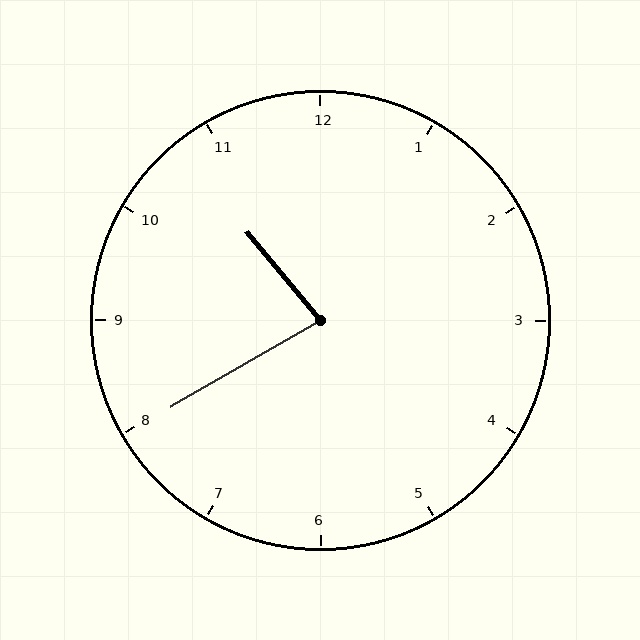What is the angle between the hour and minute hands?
Approximately 80 degrees.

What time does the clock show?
10:40.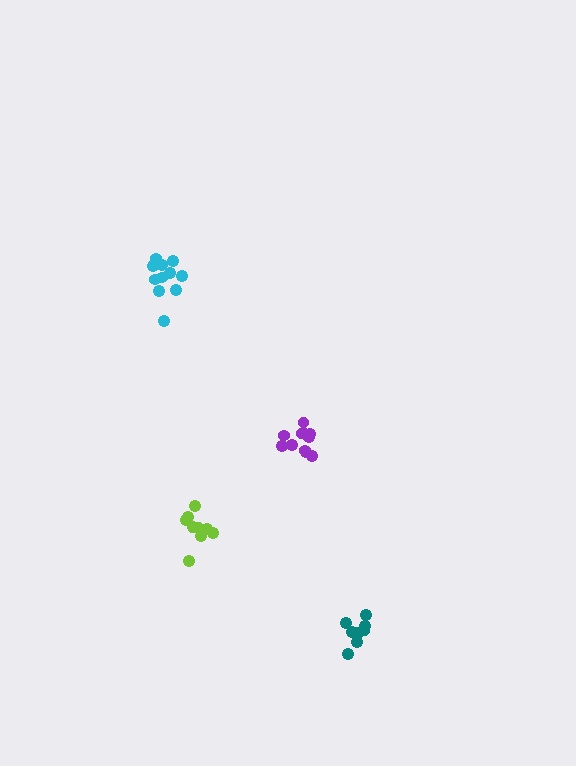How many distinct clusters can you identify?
There are 4 distinct clusters.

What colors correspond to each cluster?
The clusters are colored: lime, purple, cyan, teal.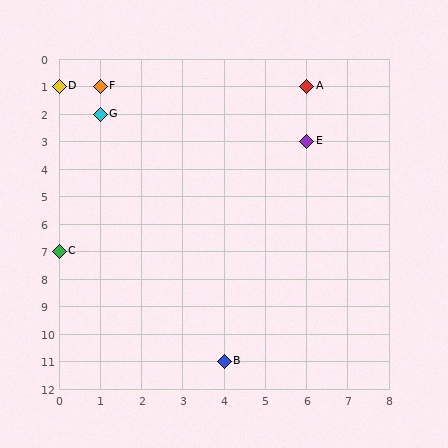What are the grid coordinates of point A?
Point A is at grid coordinates (6, 1).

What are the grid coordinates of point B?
Point B is at grid coordinates (4, 11).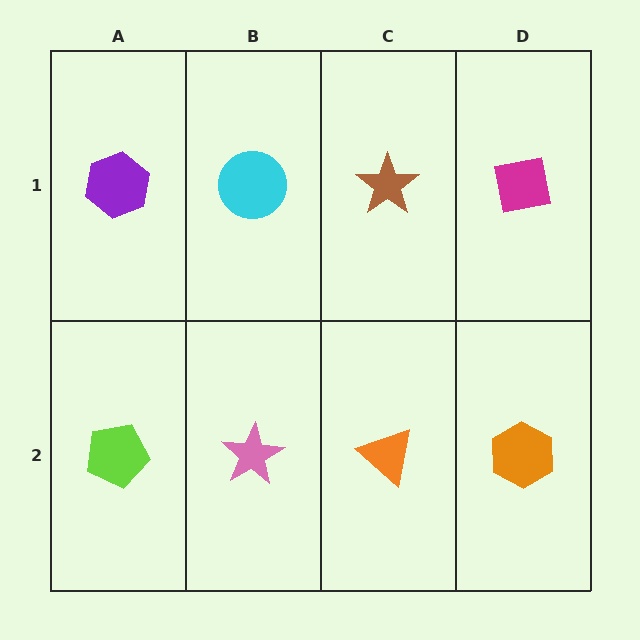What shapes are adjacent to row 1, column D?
An orange hexagon (row 2, column D), a brown star (row 1, column C).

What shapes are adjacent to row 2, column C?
A brown star (row 1, column C), a pink star (row 2, column B), an orange hexagon (row 2, column D).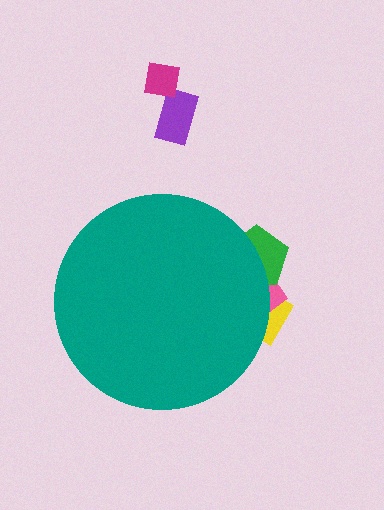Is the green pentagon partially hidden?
Yes, the green pentagon is partially hidden behind the teal circle.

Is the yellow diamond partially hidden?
Yes, the yellow diamond is partially hidden behind the teal circle.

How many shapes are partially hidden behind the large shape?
3 shapes are partially hidden.